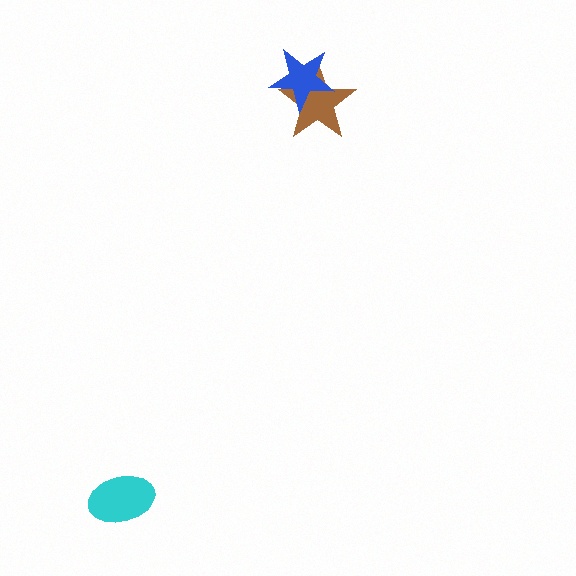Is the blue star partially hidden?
No, no other shape covers it.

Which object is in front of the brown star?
The blue star is in front of the brown star.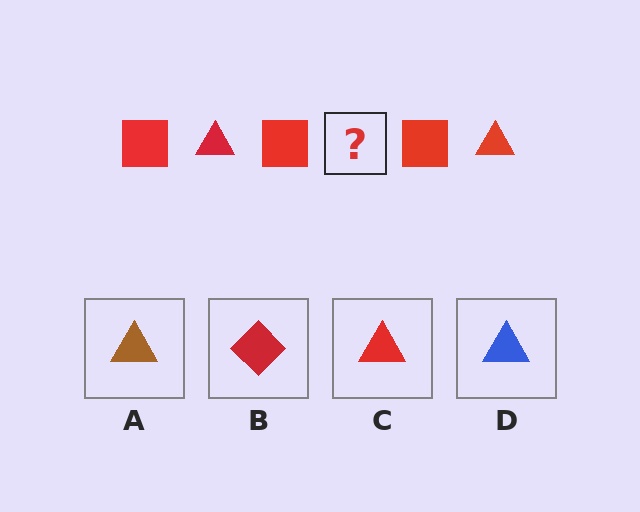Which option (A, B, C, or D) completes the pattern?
C.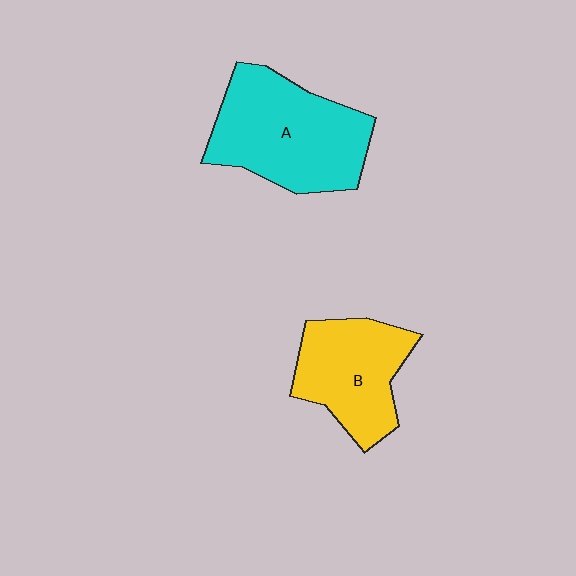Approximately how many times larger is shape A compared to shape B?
Approximately 1.4 times.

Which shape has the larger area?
Shape A (cyan).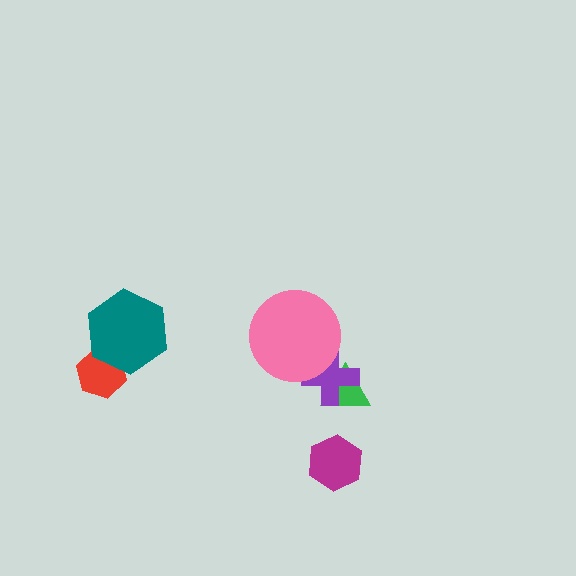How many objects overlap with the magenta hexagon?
0 objects overlap with the magenta hexagon.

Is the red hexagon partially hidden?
Yes, it is partially covered by another shape.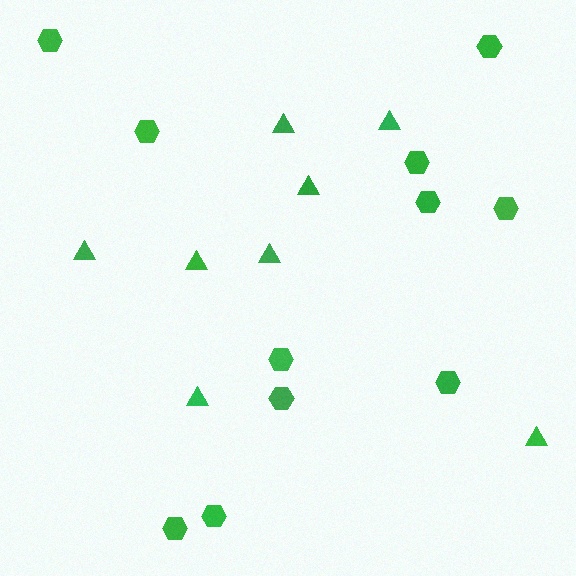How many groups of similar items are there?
There are 2 groups: one group of triangles (8) and one group of hexagons (11).